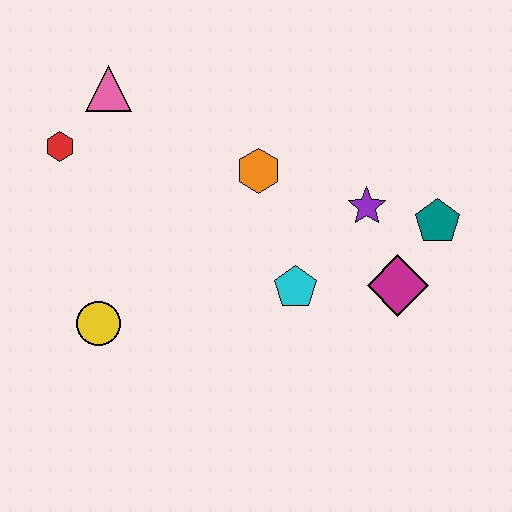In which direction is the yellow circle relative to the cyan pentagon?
The yellow circle is to the left of the cyan pentagon.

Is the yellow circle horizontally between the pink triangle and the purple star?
No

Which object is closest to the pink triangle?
The red hexagon is closest to the pink triangle.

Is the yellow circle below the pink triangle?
Yes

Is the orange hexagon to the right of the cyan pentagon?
No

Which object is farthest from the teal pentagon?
The red hexagon is farthest from the teal pentagon.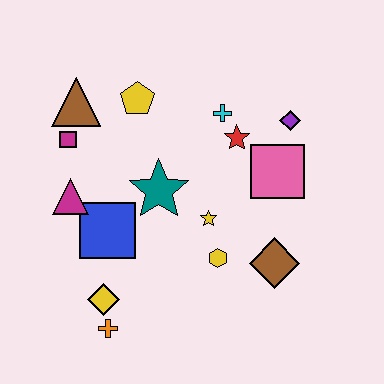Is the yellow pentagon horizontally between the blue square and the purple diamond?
Yes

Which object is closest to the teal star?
The yellow star is closest to the teal star.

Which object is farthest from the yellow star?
The brown triangle is farthest from the yellow star.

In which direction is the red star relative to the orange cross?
The red star is above the orange cross.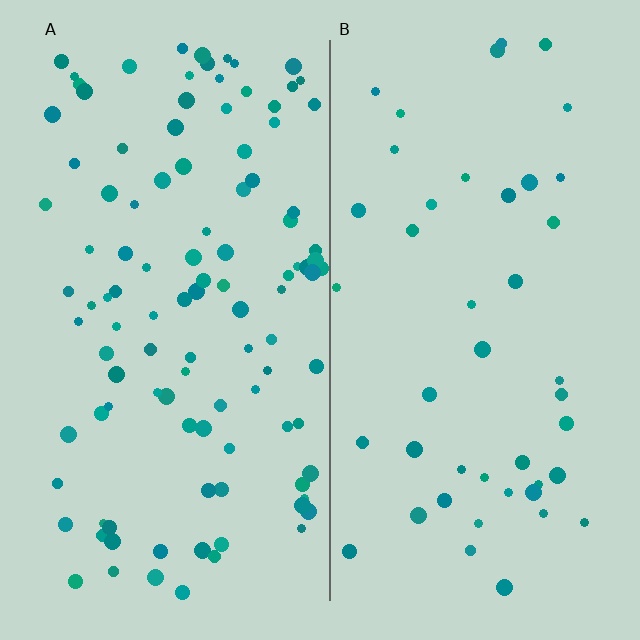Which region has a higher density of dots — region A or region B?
A (the left).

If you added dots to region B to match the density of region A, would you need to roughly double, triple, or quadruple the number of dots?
Approximately double.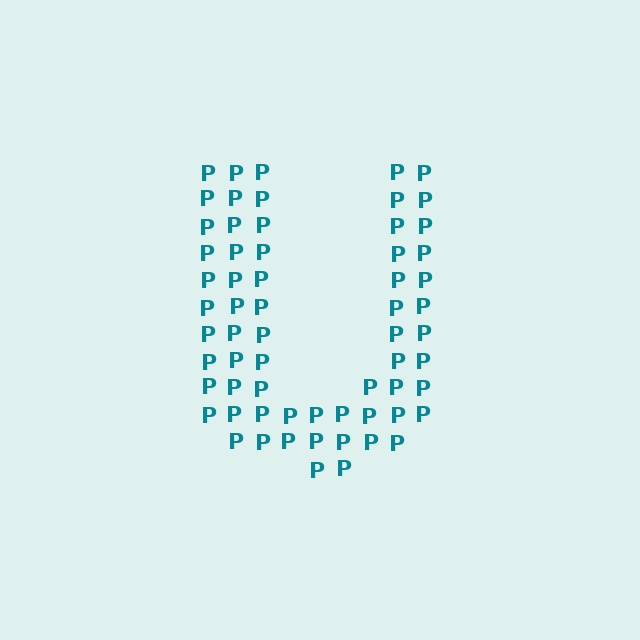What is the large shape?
The large shape is the letter U.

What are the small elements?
The small elements are letter P's.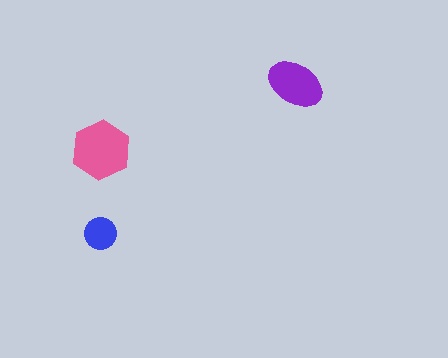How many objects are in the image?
There are 3 objects in the image.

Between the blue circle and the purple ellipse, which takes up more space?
The purple ellipse.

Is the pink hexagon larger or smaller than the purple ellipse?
Larger.